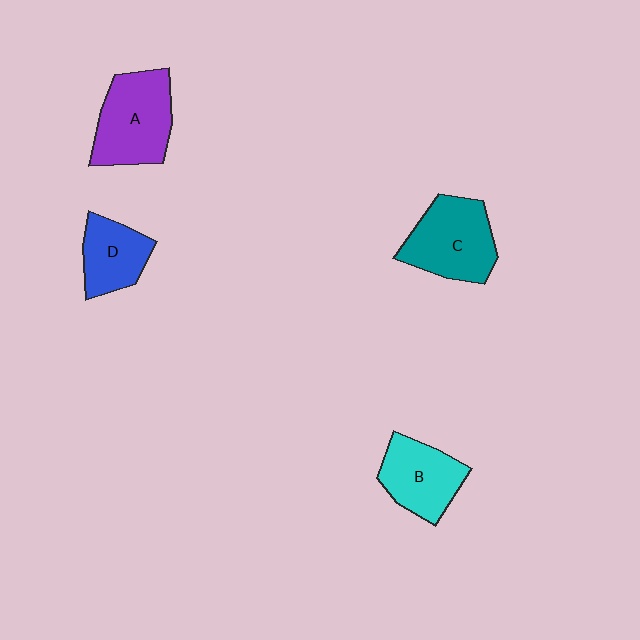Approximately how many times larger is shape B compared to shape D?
Approximately 1.2 times.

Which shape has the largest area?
Shape A (purple).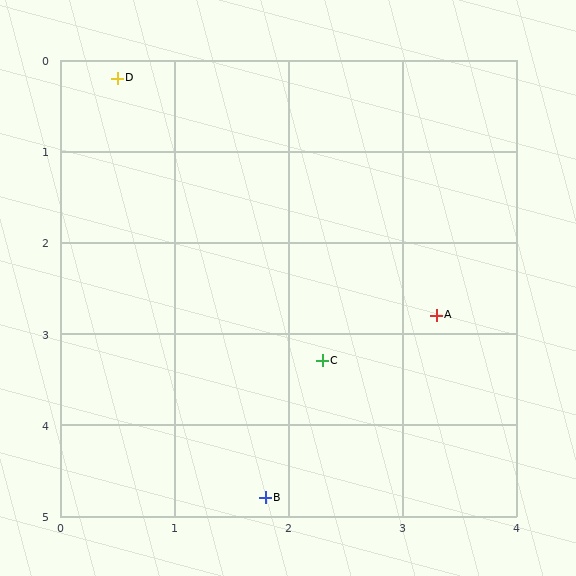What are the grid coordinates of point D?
Point D is at approximately (0.5, 0.2).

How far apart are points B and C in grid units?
Points B and C are about 1.6 grid units apart.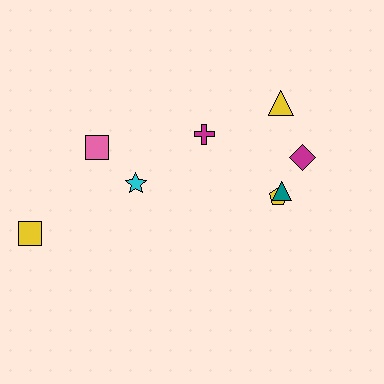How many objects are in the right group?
There are 5 objects.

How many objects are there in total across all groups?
There are 8 objects.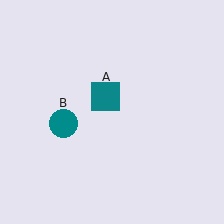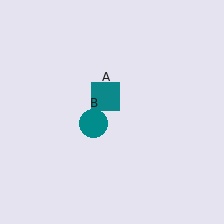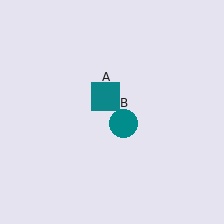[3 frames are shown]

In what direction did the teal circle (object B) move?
The teal circle (object B) moved right.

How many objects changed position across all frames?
1 object changed position: teal circle (object B).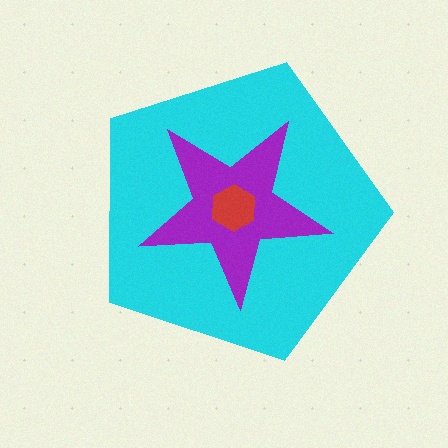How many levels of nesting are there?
3.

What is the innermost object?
The red hexagon.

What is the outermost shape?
The cyan pentagon.